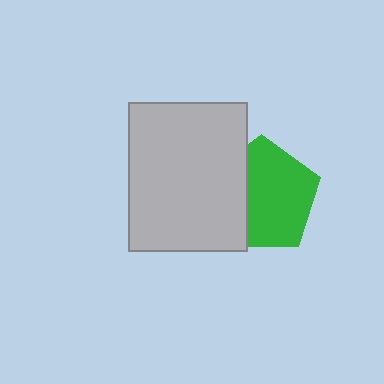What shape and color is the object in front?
The object in front is a light gray rectangle.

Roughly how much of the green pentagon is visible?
Most of it is visible (roughly 67%).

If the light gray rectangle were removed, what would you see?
You would see the complete green pentagon.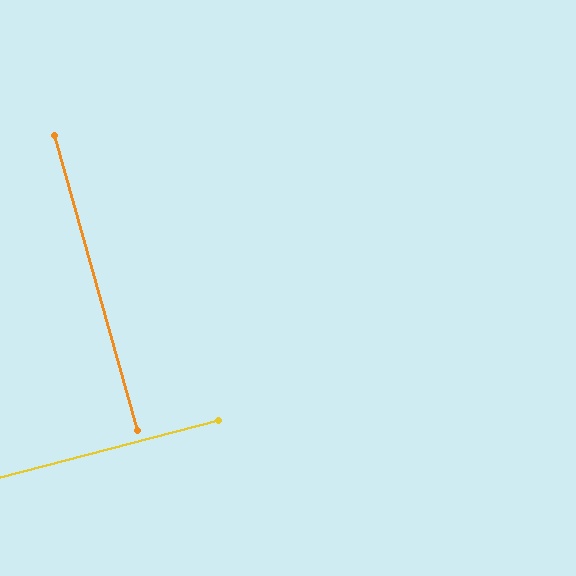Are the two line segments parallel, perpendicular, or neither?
Perpendicular — they meet at approximately 89°.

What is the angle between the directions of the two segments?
Approximately 89 degrees.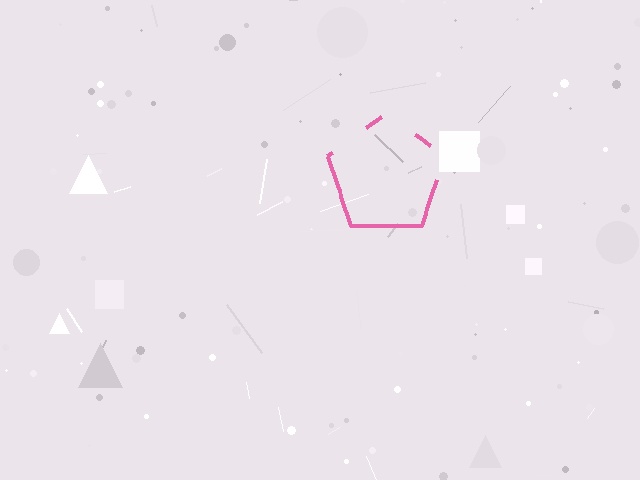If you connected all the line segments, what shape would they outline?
They would outline a pentagon.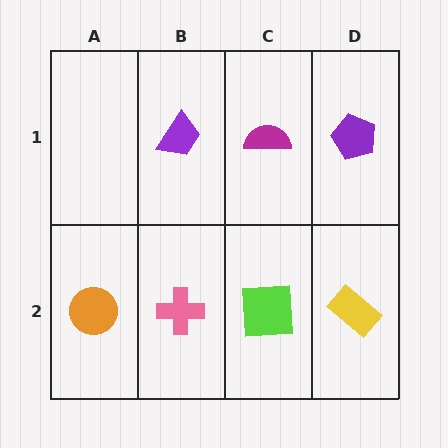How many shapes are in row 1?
3 shapes.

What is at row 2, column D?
A yellow rectangle.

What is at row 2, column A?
An orange circle.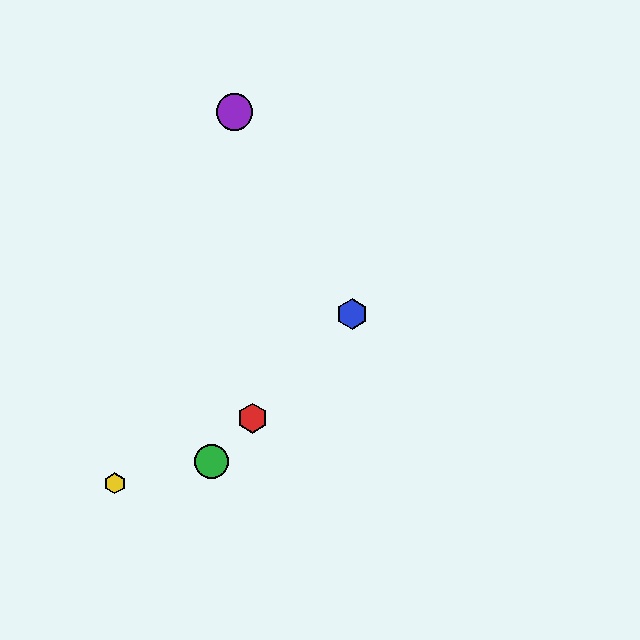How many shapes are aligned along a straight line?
3 shapes (the red hexagon, the blue hexagon, the green circle) are aligned along a straight line.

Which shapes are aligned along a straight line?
The red hexagon, the blue hexagon, the green circle are aligned along a straight line.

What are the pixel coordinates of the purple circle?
The purple circle is at (235, 112).